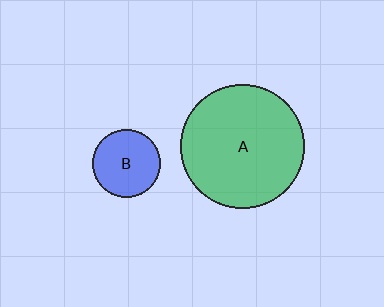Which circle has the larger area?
Circle A (green).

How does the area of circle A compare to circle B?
Approximately 3.3 times.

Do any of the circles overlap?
No, none of the circles overlap.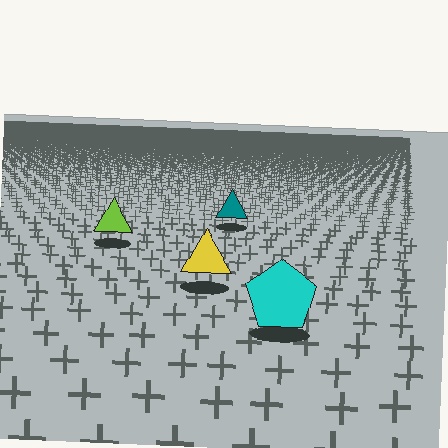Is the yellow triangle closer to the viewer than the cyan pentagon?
No. The cyan pentagon is closer — you can tell from the texture gradient: the ground texture is coarser near it.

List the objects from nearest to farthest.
From nearest to farthest: the cyan pentagon, the yellow triangle, the lime triangle, the teal triangle.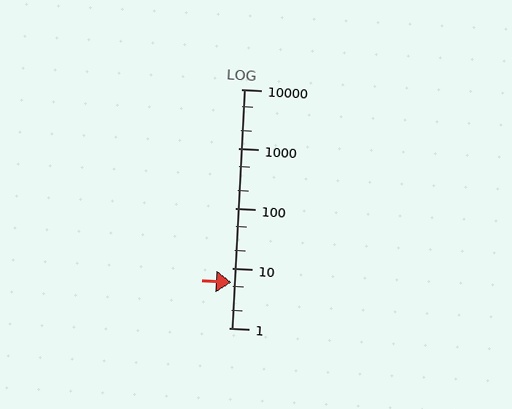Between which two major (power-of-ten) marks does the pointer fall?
The pointer is between 1 and 10.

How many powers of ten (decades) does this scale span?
The scale spans 4 decades, from 1 to 10000.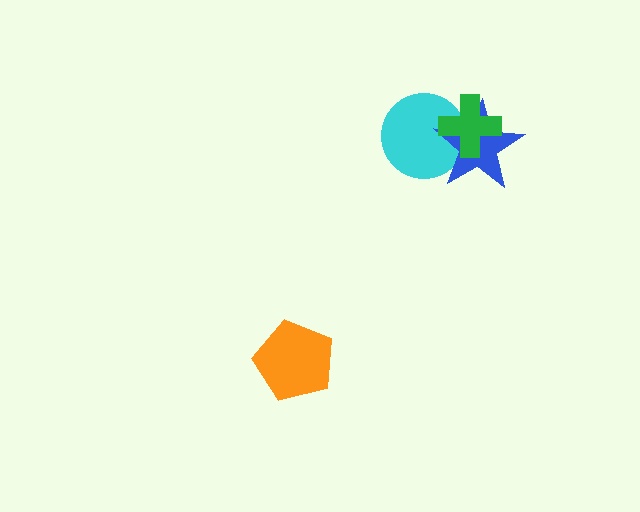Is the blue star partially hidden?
Yes, it is partially covered by another shape.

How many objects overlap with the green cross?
2 objects overlap with the green cross.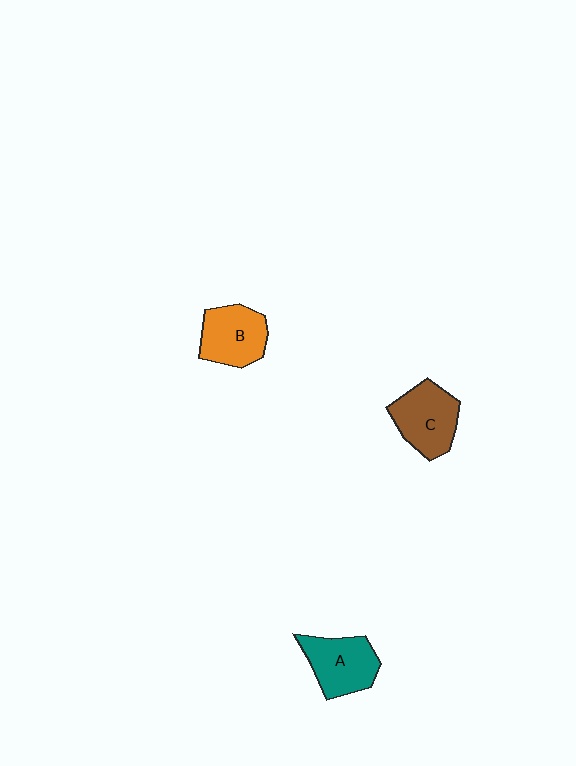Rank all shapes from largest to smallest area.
From largest to smallest: C (brown), A (teal), B (orange).